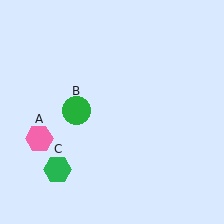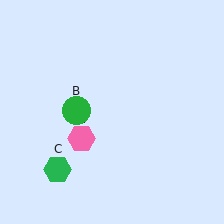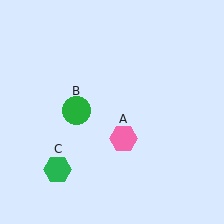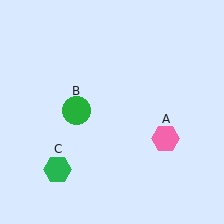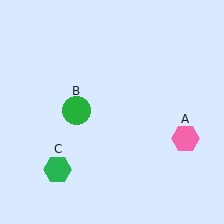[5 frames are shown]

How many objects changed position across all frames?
1 object changed position: pink hexagon (object A).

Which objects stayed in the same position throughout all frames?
Green circle (object B) and green hexagon (object C) remained stationary.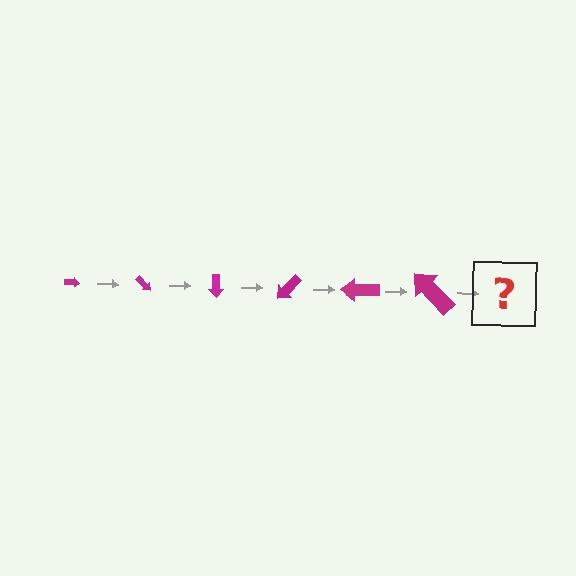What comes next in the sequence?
The next element should be an arrow, larger than the previous one and rotated 270 degrees from the start.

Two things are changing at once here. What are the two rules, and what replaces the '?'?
The two rules are that the arrow grows larger each step and it rotates 45 degrees each step. The '?' should be an arrow, larger than the previous one and rotated 270 degrees from the start.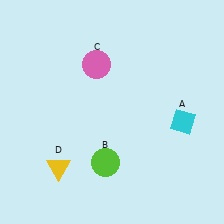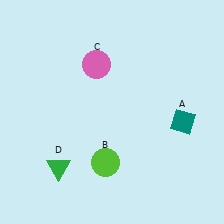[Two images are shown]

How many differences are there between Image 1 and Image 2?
There are 2 differences between the two images.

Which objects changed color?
A changed from cyan to teal. D changed from yellow to green.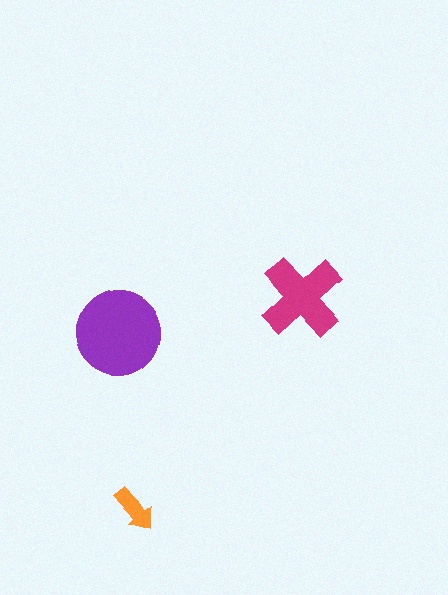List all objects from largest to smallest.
The purple circle, the magenta cross, the orange arrow.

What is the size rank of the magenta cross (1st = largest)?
2nd.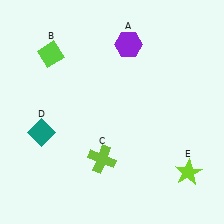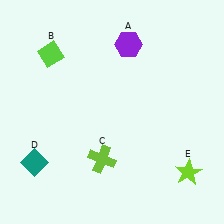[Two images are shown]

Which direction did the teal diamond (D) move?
The teal diamond (D) moved down.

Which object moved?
The teal diamond (D) moved down.